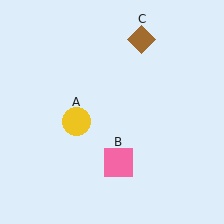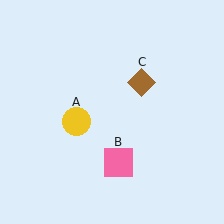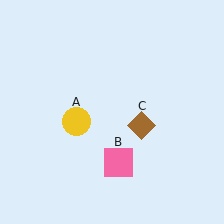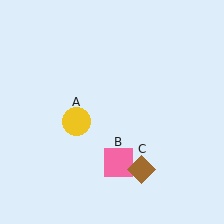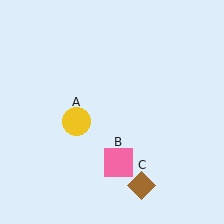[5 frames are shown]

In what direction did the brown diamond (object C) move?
The brown diamond (object C) moved down.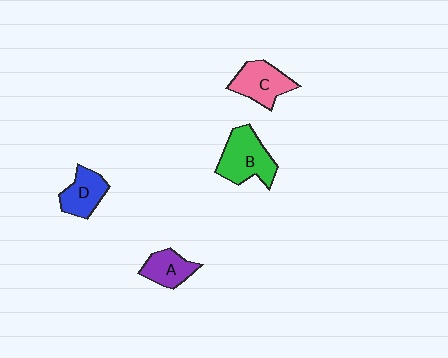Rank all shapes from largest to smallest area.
From largest to smallest: B (green), C (pink), D (blue), A (purple).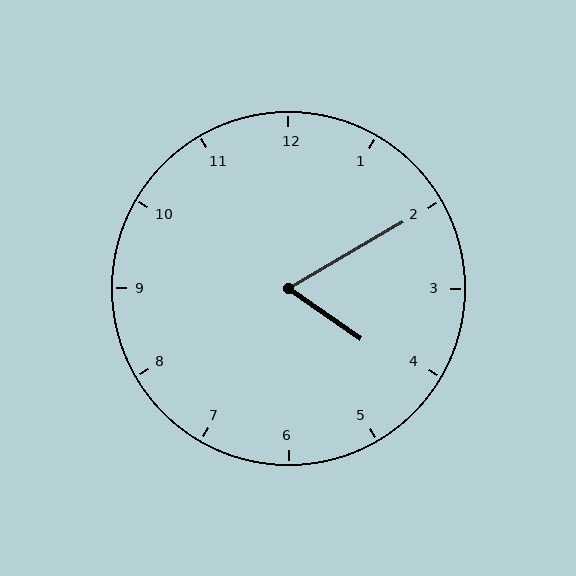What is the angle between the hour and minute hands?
Approximately 65 degrees.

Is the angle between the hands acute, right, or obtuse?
It is acute.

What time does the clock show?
4:10.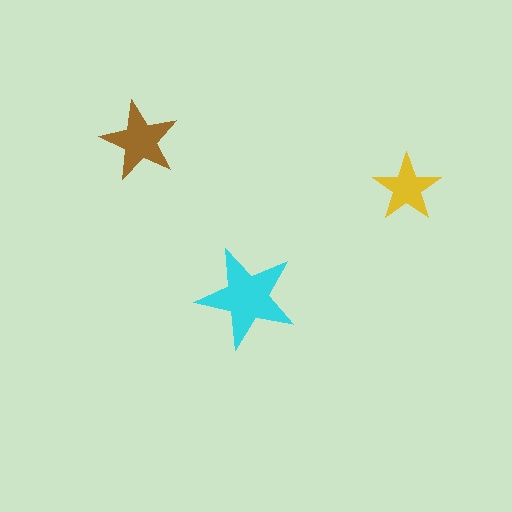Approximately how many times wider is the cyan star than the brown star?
About 1.5 times wider.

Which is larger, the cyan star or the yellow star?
The cyan one.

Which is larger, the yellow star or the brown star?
The brown one.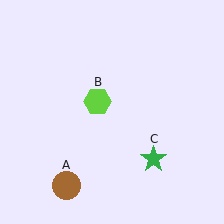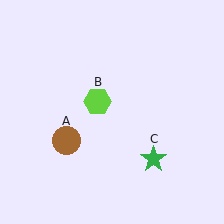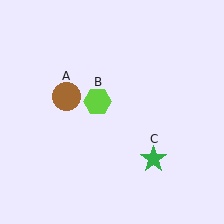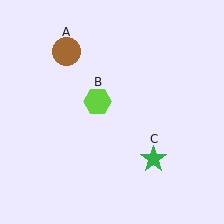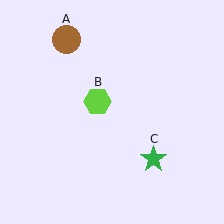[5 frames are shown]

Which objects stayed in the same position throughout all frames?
Lime hexagon (object B) and green star (object C) remained stationary.